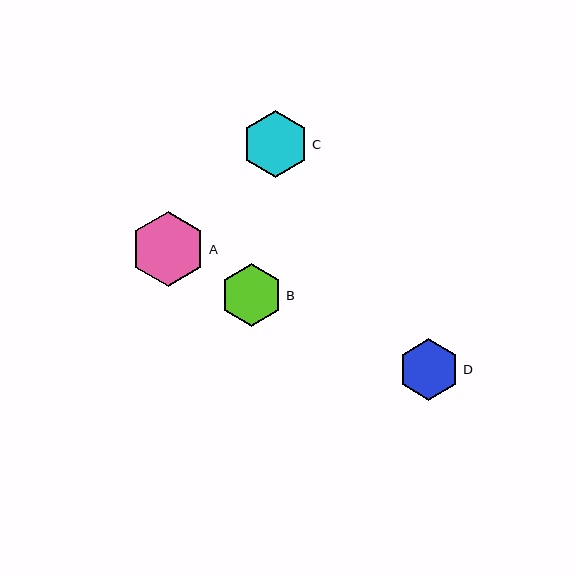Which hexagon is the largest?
Hexagon A is the largest with a size of approximately 75 pixels.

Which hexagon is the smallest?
Hexagon D is the smallest with a size of approximately 62 pixels.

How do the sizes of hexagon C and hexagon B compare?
Hexagon C and hexagon B are approximately the same size.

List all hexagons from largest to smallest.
From largest to smallest: A, C, B, D.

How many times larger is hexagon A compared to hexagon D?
Hexagon A is approximately 1.2 times the size of hexagon D.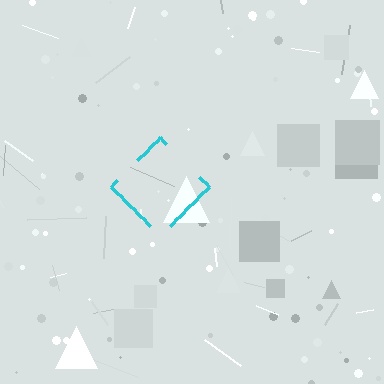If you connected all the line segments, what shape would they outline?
They would outline a diamond.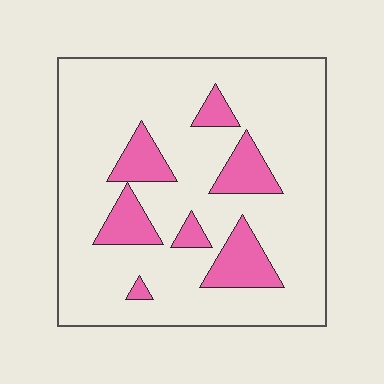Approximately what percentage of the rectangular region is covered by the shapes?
Approximately 15%.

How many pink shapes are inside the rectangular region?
7.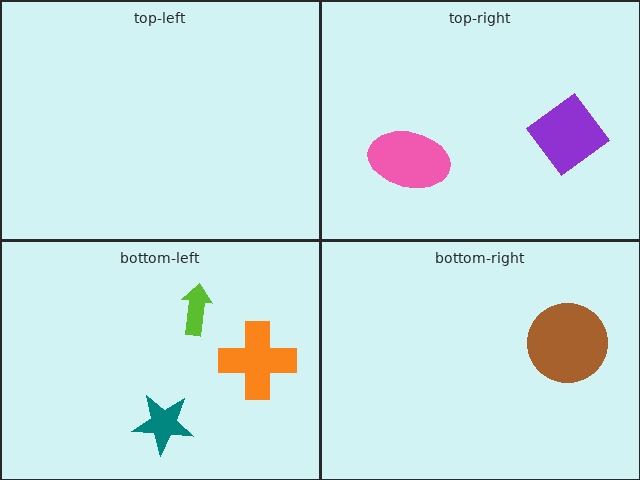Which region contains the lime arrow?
The bottom-left region.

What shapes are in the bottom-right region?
The brown circle.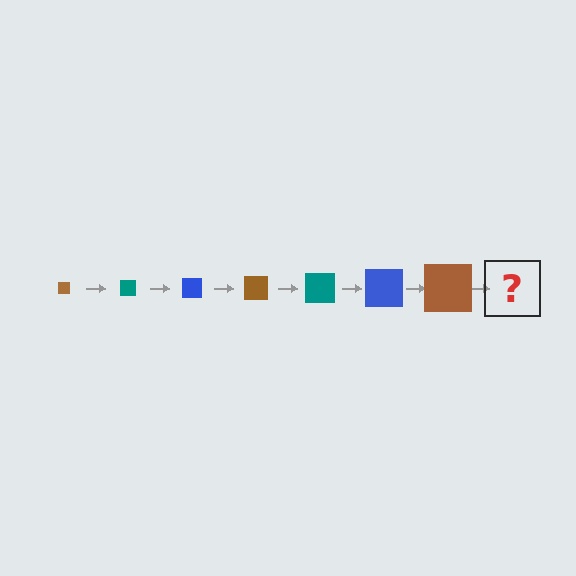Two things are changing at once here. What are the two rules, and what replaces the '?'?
The two rules are that the square grows larger each step and the color cycles through brown, teal, and blue. The '?' should be a teal square, larger than the previous one.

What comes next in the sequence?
The next element should be a teal square, larger than the previous one.